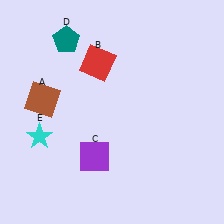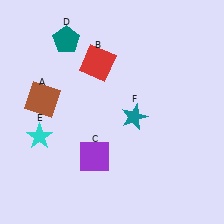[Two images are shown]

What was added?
A teal star (F) was added in Image 2.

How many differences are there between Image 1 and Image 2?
There is 1 difference between the two images.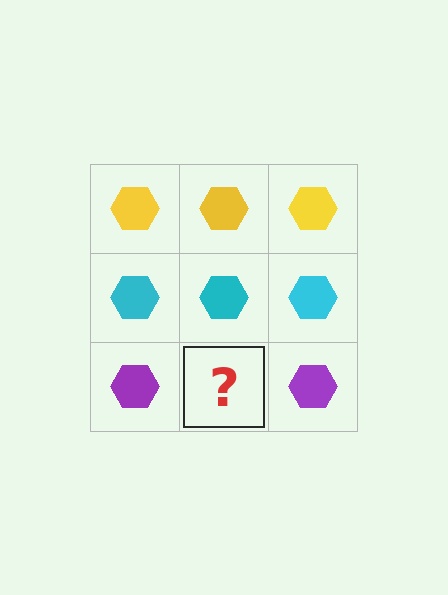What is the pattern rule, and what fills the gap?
The rule is that each row has a consistent color. The gap should be filled with a purple hexagon.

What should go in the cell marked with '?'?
The missing cell should contain a purple hexagon.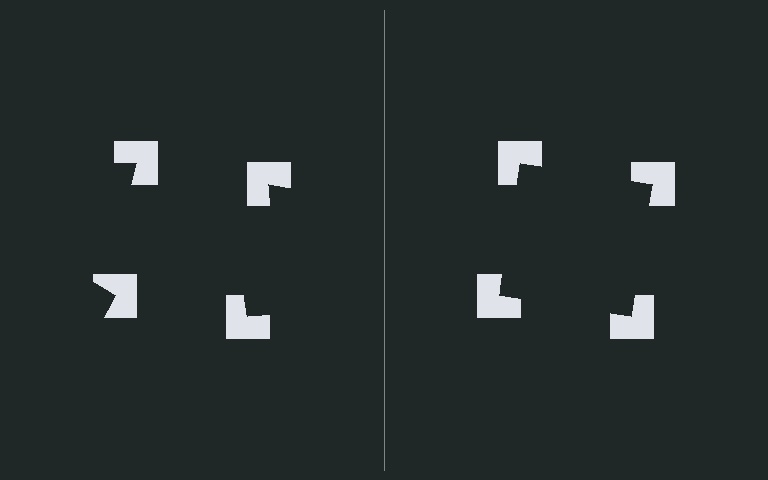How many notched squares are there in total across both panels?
8 — 4 on each side.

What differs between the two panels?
The notched squares are positioned identically on both sides; only the wedge orientations differ. On the right they align to a square; on the left they are misaligned.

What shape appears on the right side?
An illusory square.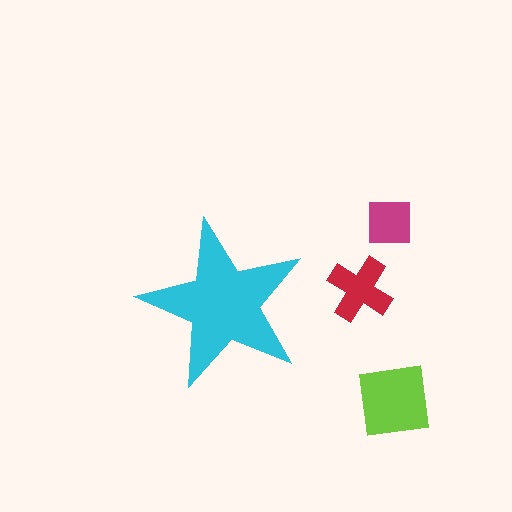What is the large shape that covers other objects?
A cyan star.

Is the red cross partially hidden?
No, the red cross is fully visible.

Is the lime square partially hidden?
No, the lime square is fully visible.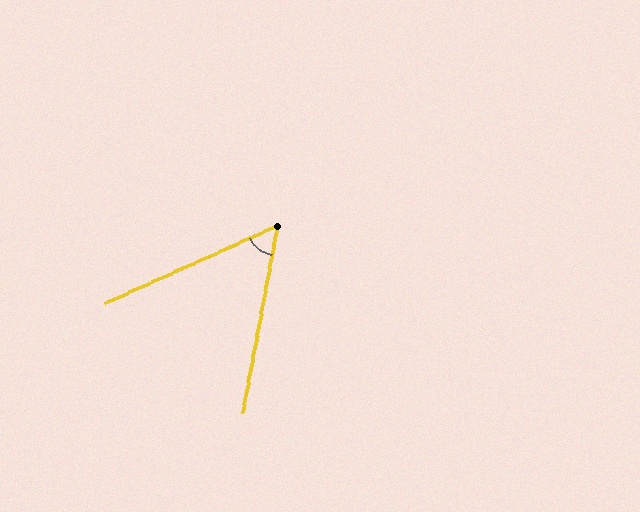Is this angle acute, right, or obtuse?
It is acute.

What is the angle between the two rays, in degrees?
Approximately 55 degrees.